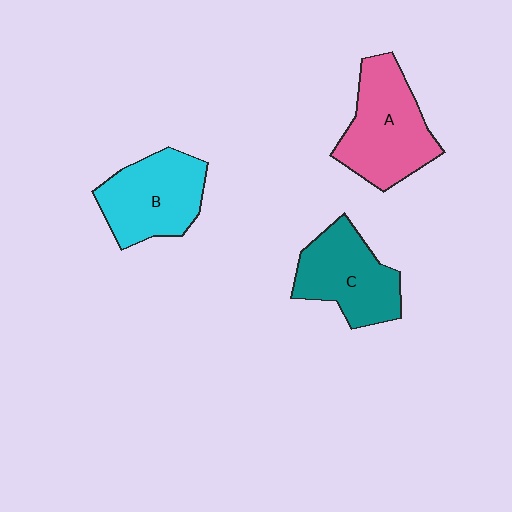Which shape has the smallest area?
Shape C (teal).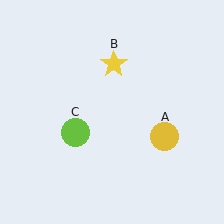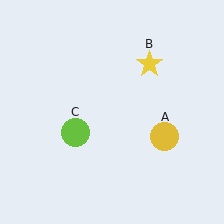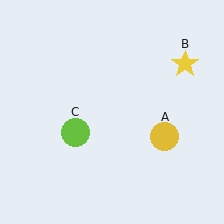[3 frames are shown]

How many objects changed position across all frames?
1 object changed position: yellow star (object B).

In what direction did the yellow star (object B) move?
The yellow star (object B) moved right.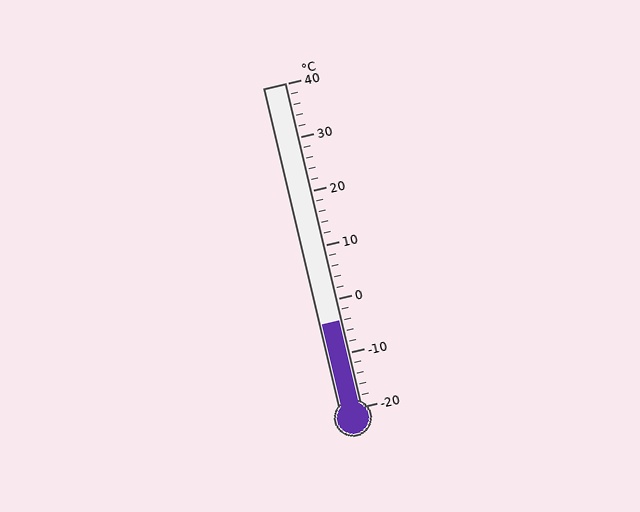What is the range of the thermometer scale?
The thermometer scale ranges from -20°C to 40°C.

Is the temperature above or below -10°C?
The temperature is above -10°C.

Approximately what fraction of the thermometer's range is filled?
The thermometer is filled to approximately 25% of its range.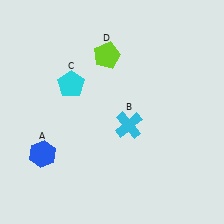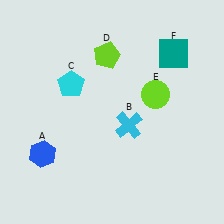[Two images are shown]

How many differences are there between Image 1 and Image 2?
There are 2 differences between the two images.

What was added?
A lime circle (E), a teal square (F) were added in Image 2.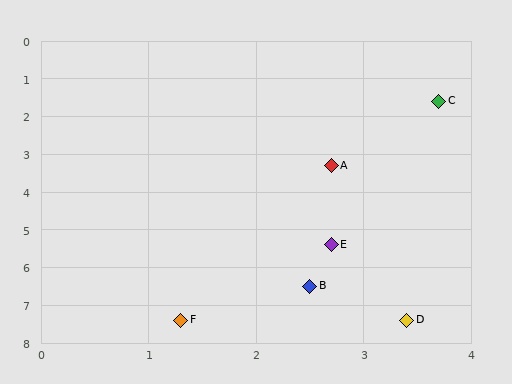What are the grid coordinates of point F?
Point F is at approximately (1.3, 7.4).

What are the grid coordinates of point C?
Point C is at approximately (3.7, 1.6).